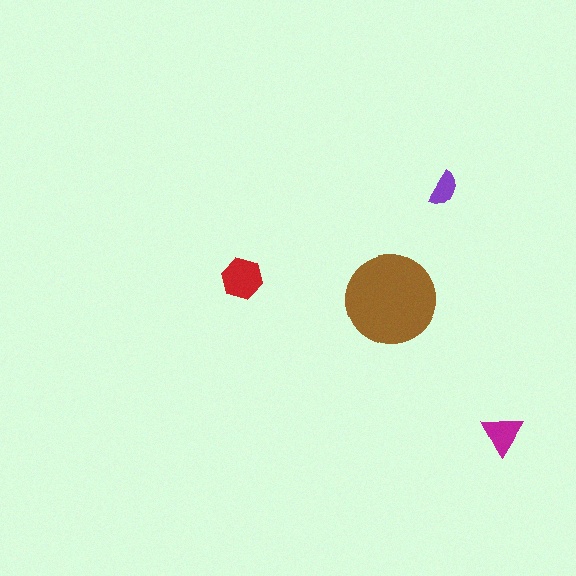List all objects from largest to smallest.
The brown circle, the red hexagon, the magenta triangle, the purple semicircle.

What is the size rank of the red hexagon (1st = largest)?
2nd.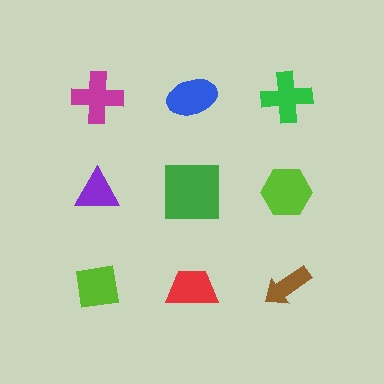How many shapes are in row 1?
3 shapes.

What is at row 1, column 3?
A green cross.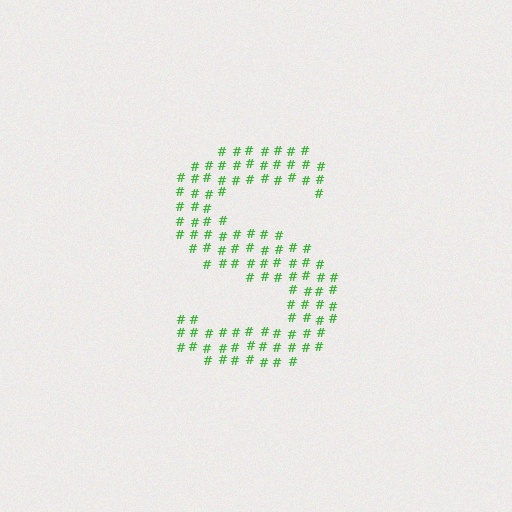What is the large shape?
The large shape is the letter S.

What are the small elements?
The small elements are hash symbols.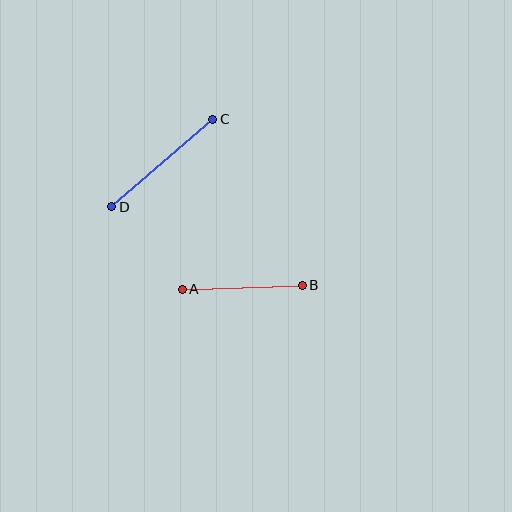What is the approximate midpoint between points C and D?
The midpoint is at approximately (162, 163) pixels.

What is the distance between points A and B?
The distance is approximately 120 pixels.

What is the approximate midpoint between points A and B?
The midpoint is at approximately (242, 287) pixels.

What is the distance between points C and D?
The distance is approximately 134 pixels.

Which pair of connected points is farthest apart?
Points C and D are farthest apart.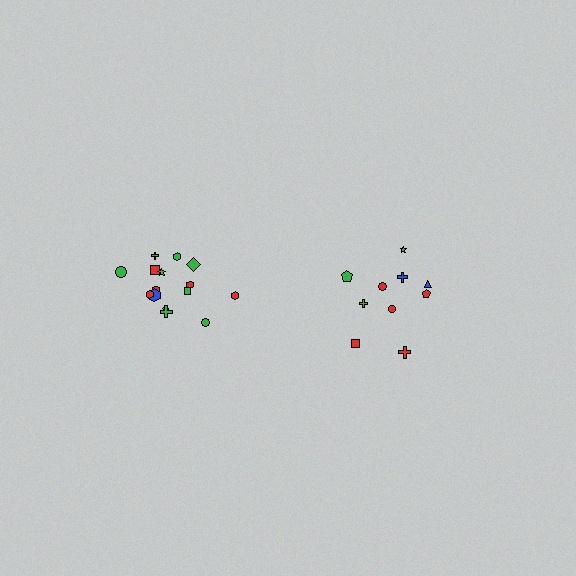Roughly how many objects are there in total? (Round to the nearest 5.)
Roughly 25 objects in total.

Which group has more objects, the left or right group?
The left group.